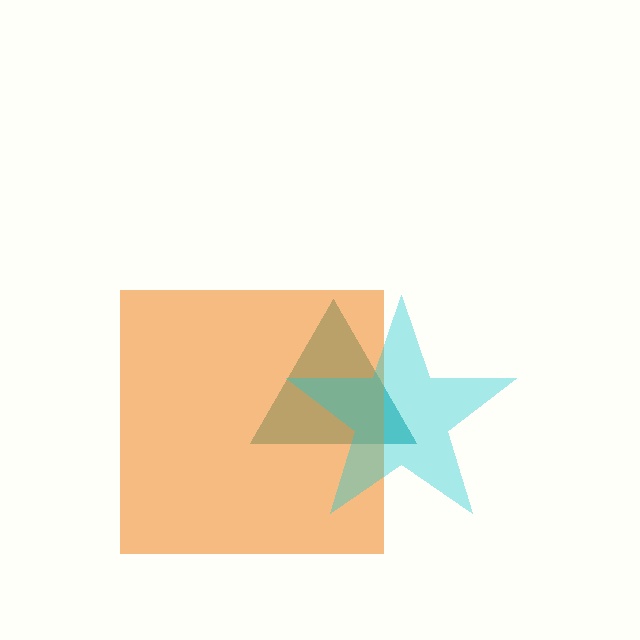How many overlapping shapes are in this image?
There are 3 overlapping shapes in the image.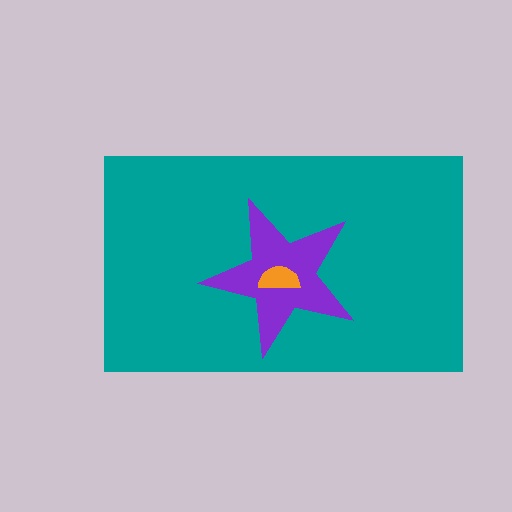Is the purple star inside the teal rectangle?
Yes.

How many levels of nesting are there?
3.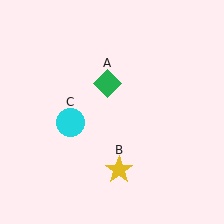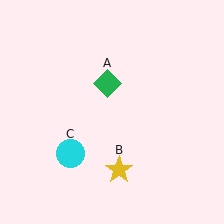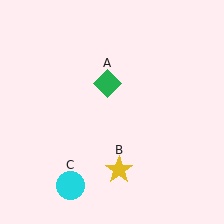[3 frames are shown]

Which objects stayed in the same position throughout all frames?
Green diamond (object A) and yellow star (object B) remained stationary.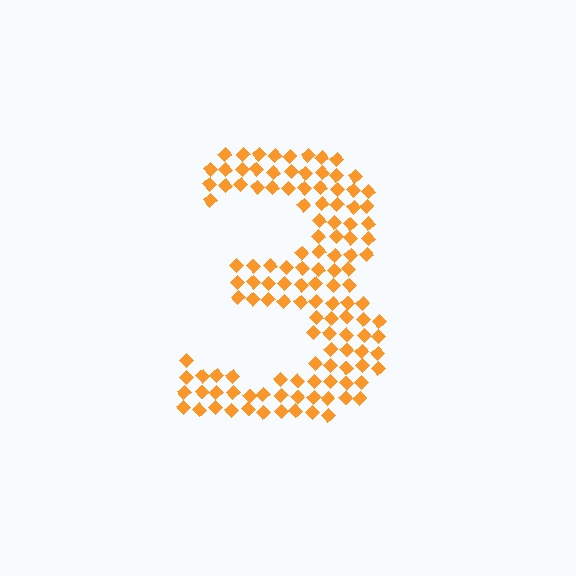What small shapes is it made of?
It is made of small diamonds.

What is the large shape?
The large shape is the digit 3.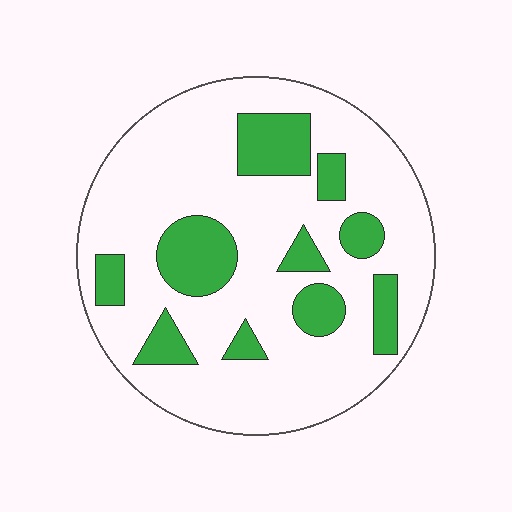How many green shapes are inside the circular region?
10.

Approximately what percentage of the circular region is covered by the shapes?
Approximately 25%.